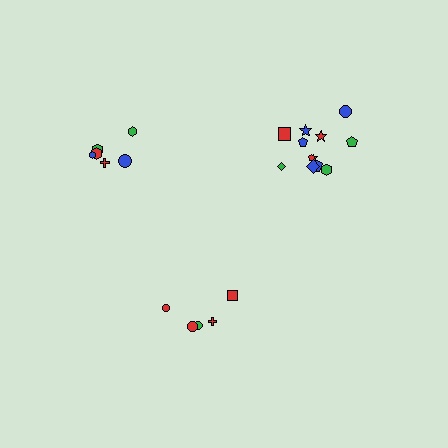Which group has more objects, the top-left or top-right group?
The top-right group.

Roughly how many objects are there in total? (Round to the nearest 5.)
Roughly 25 objects in total.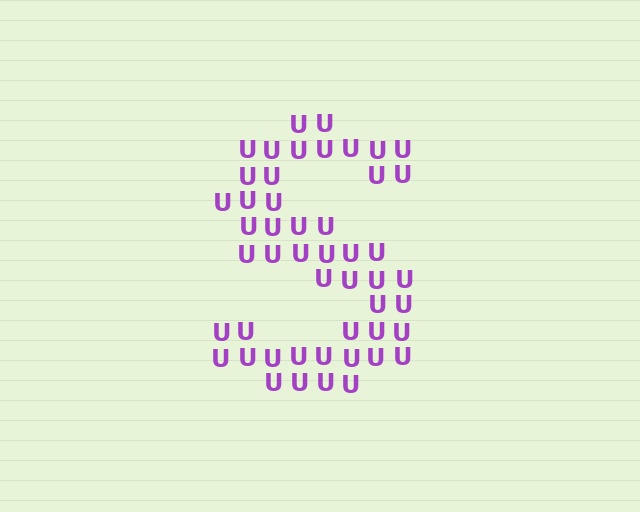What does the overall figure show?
The overall figure shows the letter S.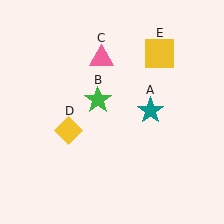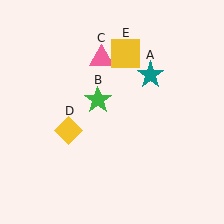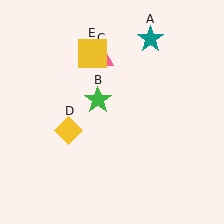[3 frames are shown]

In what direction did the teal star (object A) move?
The teal star (object A) moved up.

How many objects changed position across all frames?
2 objects changed position: teal star (object A), yellow square (object E).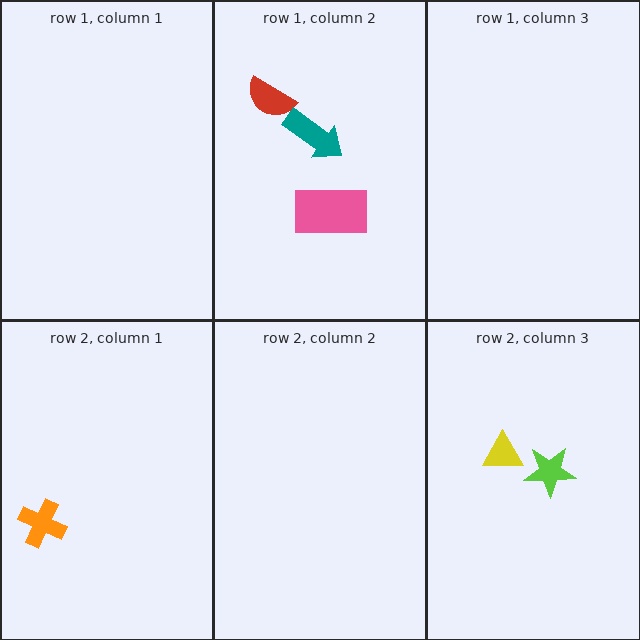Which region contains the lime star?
The row 2, column 3 region.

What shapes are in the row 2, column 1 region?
The orange cross.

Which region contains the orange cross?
The row 2, column 1 region.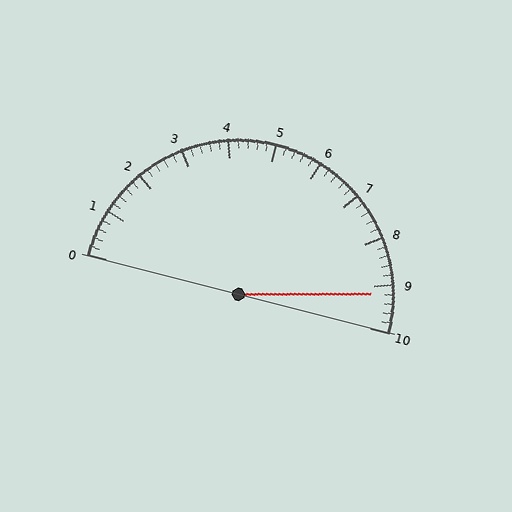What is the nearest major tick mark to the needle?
The nearest major tick mark is 9.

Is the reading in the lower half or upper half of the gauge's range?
The reading is in the upper half of the range (0 to 10).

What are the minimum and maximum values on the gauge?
The gauge ranges from 0 to 10.